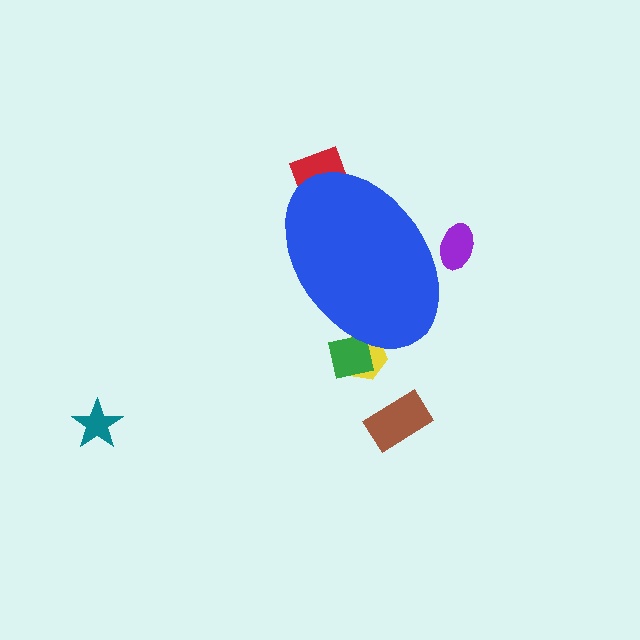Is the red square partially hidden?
Yes, the red square is partially hidden behind the blue ellipse.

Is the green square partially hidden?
Yes, the green square is partially hidden behind the blue ellipse.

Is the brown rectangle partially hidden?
No, the brown rectangle is fully visible.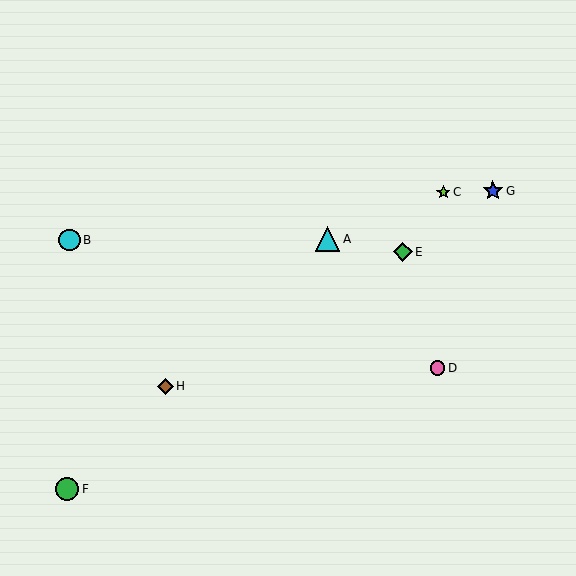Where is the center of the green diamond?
The center of the green diamond is at (403, 252).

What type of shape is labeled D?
Shape D is a pink circle.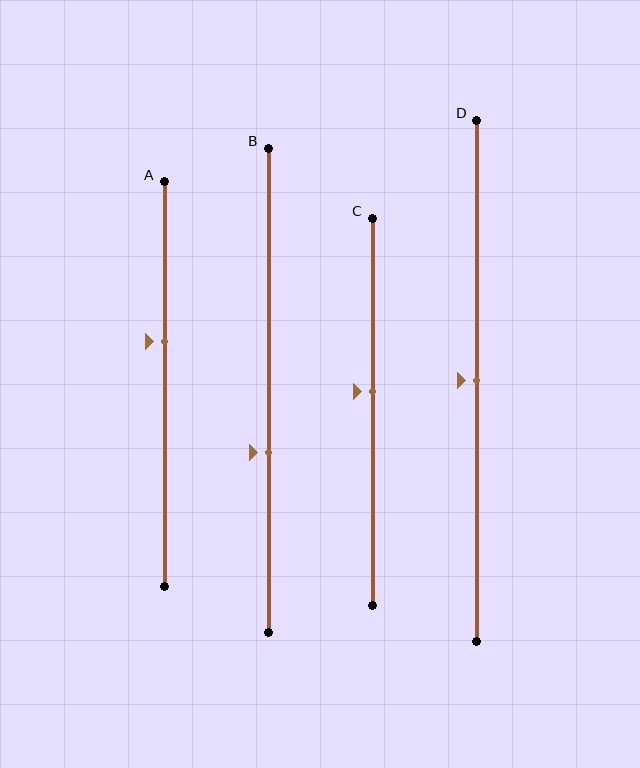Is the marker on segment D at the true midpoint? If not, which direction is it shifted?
Yes, the marker on segment D is at the true midpoint.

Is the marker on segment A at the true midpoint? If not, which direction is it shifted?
No, the marker on segment A is shifted upward by about 11% of the segment length.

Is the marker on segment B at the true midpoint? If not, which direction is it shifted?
No, the marker on segment B is shifted downward by about 13% of the segment length.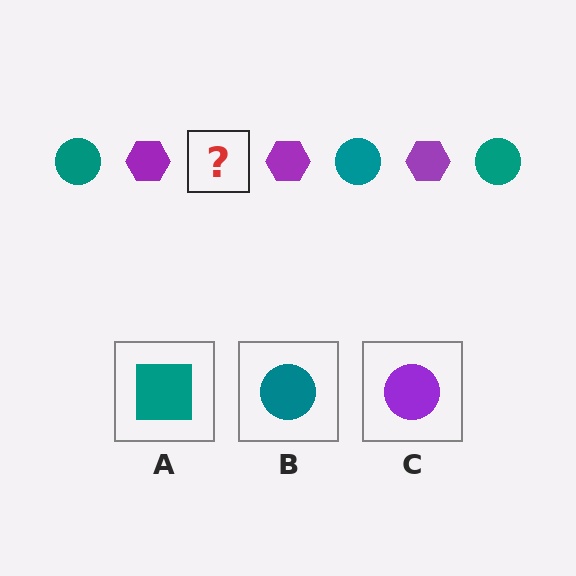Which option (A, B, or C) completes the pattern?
B.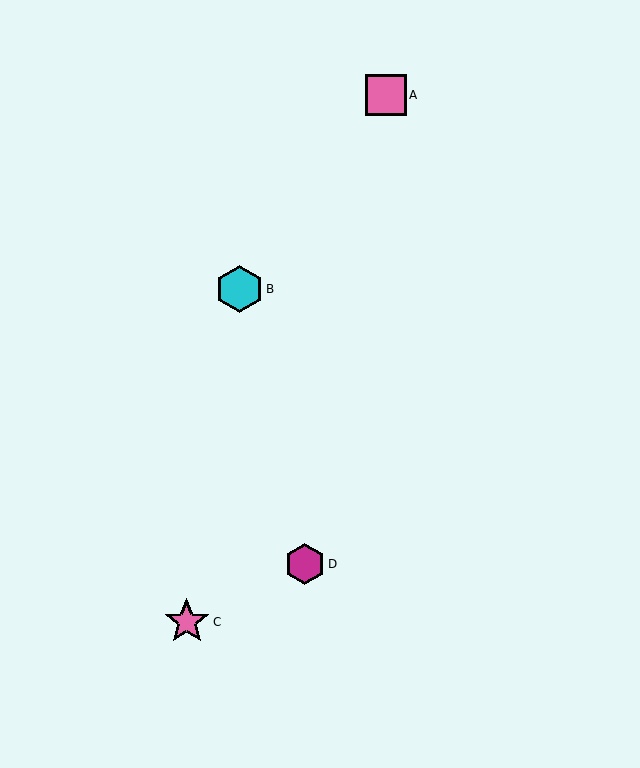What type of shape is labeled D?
Shape D is a magenta hexagon.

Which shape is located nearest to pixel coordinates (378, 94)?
The pink square (labeled A) at (386, 95) is nearest to that location.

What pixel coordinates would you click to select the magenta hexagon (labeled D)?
Click at (305, 564) to select the magenta hexagon D.